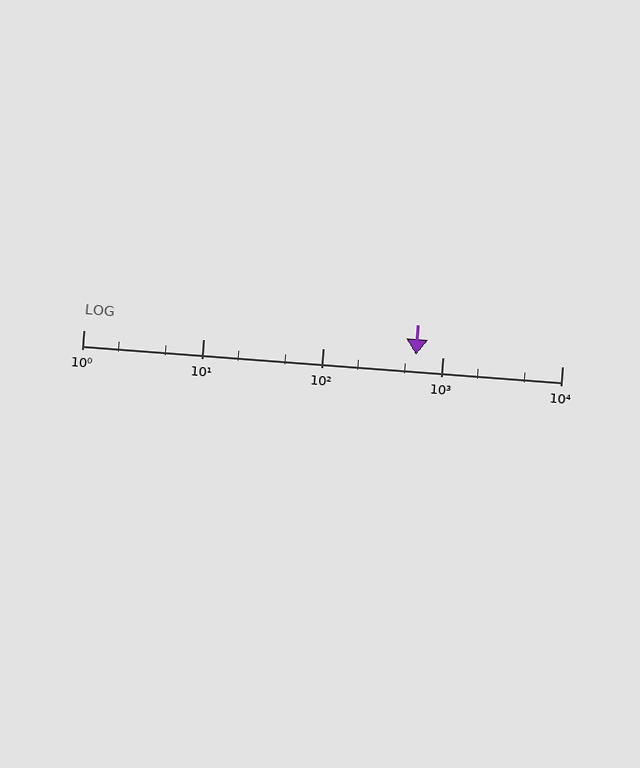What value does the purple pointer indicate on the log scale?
The pointer indicates approximately 600.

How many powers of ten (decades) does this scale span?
The scale spans 4 decades, from 1 to 10000.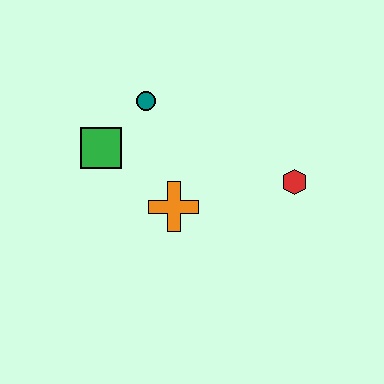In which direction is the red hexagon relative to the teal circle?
The red hexagon is to the right of the teal circle.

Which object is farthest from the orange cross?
The red hexagon is farthest from the orange cross.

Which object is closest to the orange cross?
The green square is closest to the orange cross.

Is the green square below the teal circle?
Yes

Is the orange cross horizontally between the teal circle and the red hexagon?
Yes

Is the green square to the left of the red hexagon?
Yes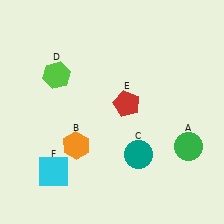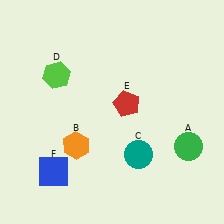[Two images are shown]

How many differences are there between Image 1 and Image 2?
There is 1 difference between the two images.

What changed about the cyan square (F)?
In Image 1, F is cyan. In Image 2, it changed to blue.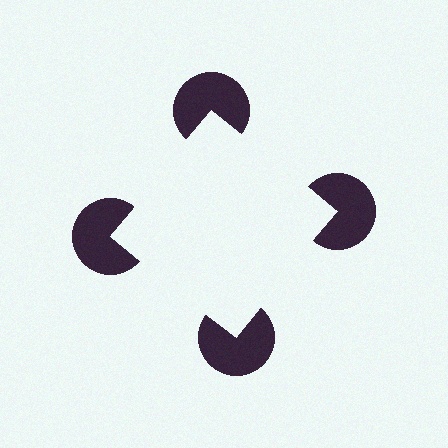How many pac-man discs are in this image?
There are 4 — one at each vertex of the illusory square.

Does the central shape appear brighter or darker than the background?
It typically appears slightly brighter than the background, even though no actual brightness change is drawn.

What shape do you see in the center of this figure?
An illusory square — its edges are inferred from the aligned wedge cuts in the pac-man discs, not physically drawn.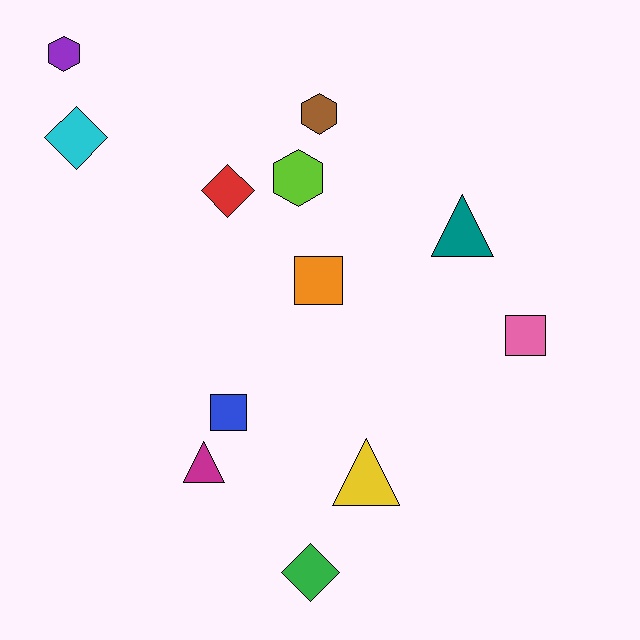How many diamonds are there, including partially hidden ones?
There are 3 diamonds.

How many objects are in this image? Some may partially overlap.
There are 12 objects.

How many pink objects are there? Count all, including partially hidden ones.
There is 1 pink object.